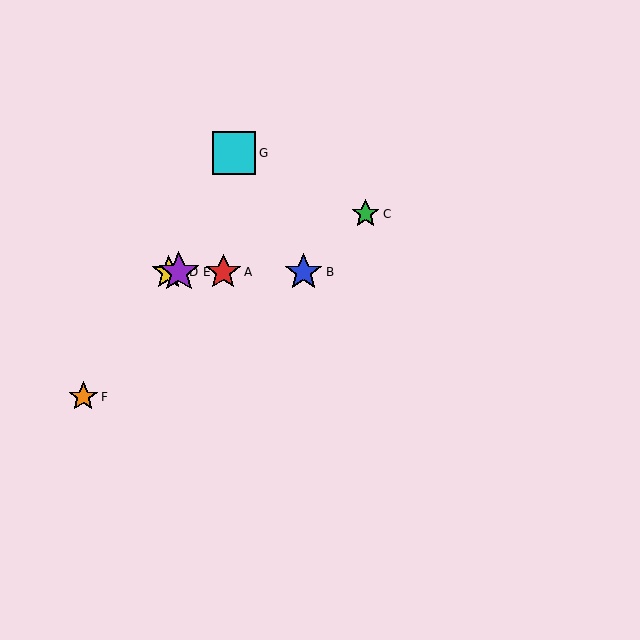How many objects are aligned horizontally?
4 objects (A, B, D, E) are aligned horizontally.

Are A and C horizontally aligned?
No, A is at y≈272 and C is at y≈214.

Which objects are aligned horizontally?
Objects A, B, D, E are aligned horizontally.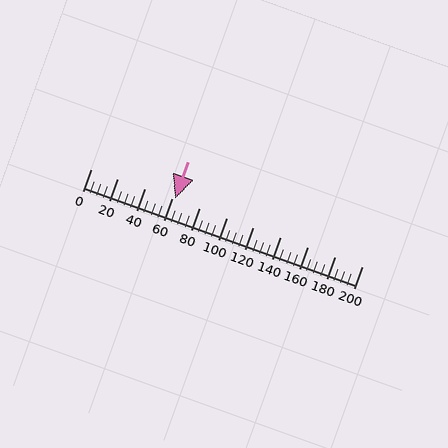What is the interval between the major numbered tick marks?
The major tick marks are spaced 20 units apart.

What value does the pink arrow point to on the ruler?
The pink arrow points to approximately 62.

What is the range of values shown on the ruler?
The ruler shows values from 0 to 200.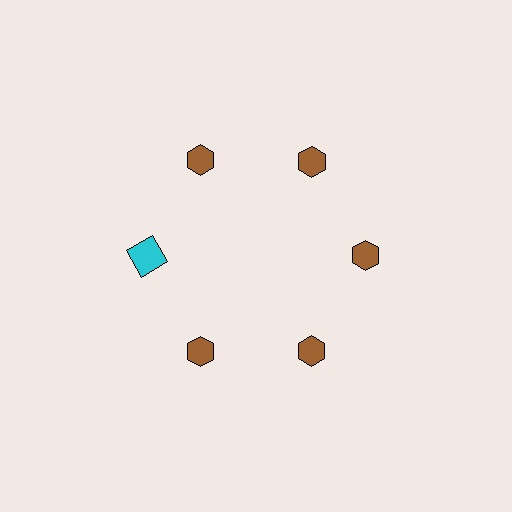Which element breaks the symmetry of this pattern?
The cyan square at roughly the 9 o'clock position breaks the symmetry. All other shapes are brown hexagons.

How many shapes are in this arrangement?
There are 6 shapes arranged in a ring pattern.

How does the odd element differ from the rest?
It differs in both color (cyan instead of brown) and shape (square instead of hexagon).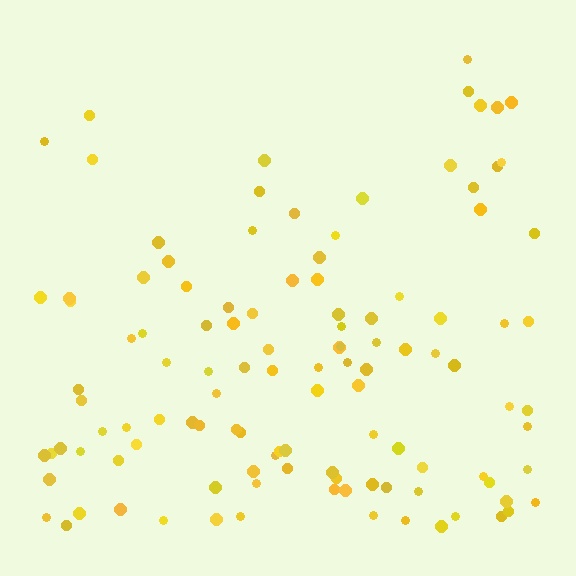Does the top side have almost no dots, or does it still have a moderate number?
Still a moderate number, just noticeably fewer than the bottom.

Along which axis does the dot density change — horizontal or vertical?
Vertical.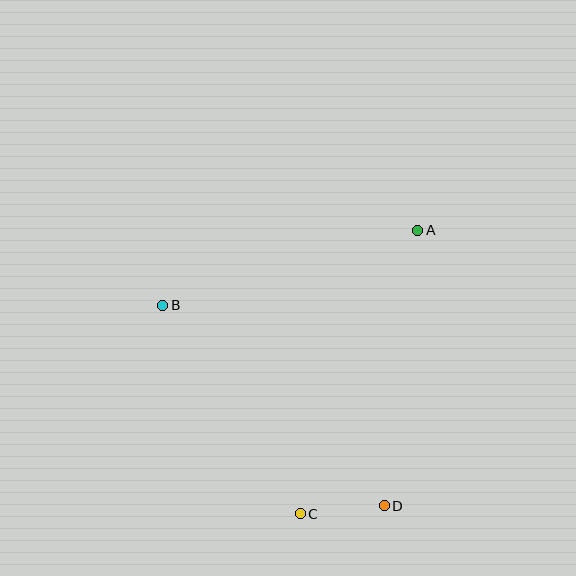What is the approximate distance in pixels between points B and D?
The distance between B and D is approximately 299 pixels.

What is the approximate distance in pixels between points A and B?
The distance between A and B is approximately 266 pixels.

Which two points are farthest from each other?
Points A and C are farthest from each other.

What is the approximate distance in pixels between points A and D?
The distance between A and D is approximately 277 pixels.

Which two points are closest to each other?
Points C and D are closest to each other.